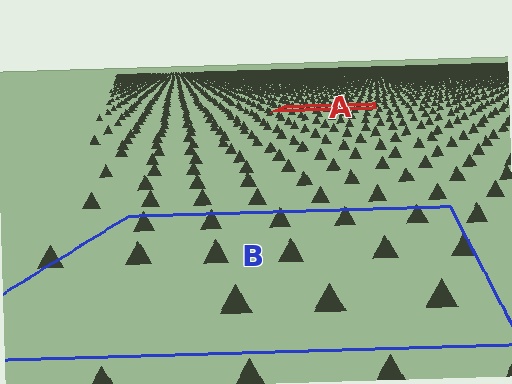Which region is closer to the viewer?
Region B is closer. The texture elements there are larger and more spread out.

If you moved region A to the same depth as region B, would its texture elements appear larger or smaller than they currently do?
They would appear larger. At a closer depth, the same texture elements are projected at a bigger on-screen size.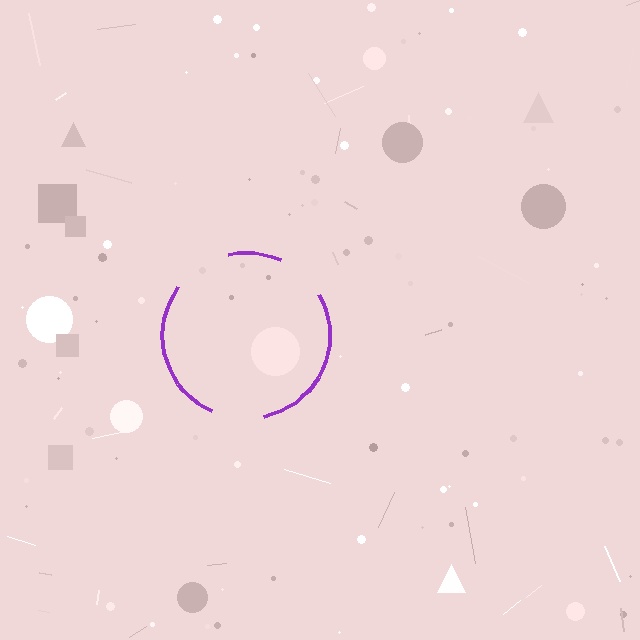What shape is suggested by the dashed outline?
The dashed outline suggests a circle.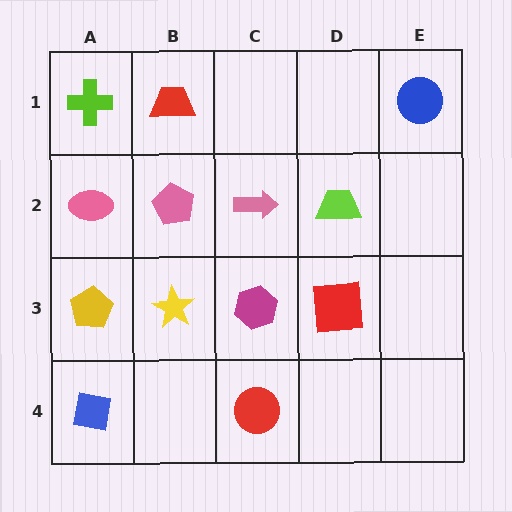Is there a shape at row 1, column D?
No, that cell is empty.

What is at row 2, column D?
A lime trapezoid.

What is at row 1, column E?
A blue circle.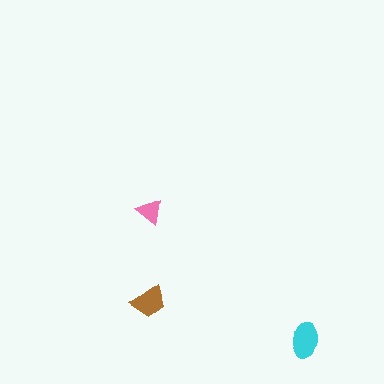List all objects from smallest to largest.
The pink triangle, the brown trapezoid, the cyan ellipse.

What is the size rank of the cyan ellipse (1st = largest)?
1st.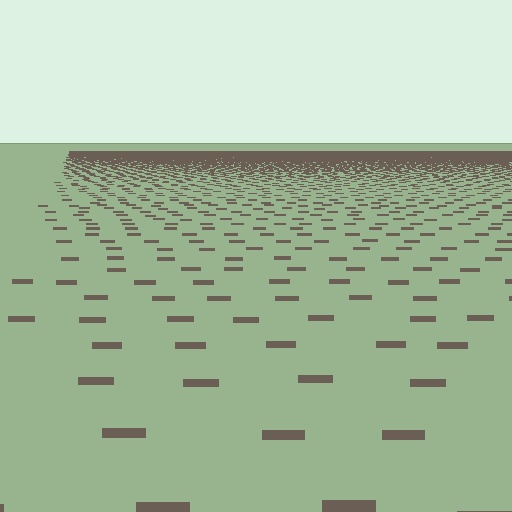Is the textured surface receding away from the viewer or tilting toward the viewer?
The surface is receding away from the viewer. Texture elements get smaller and denser toward the top.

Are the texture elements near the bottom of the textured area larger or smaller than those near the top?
Larger. Near the bottom, elements are closer to the viewer and appear at a bigger on-screen size.